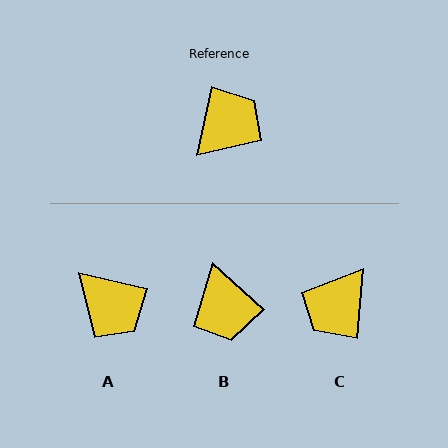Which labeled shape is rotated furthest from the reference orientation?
C, about 172 degrees away.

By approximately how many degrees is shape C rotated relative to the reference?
Approximately 172 degrees clockwise.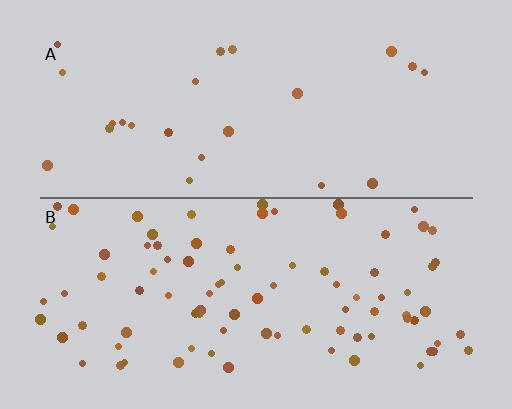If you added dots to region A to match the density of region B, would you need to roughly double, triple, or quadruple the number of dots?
Approximately quadruple.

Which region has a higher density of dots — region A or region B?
B (the bottom).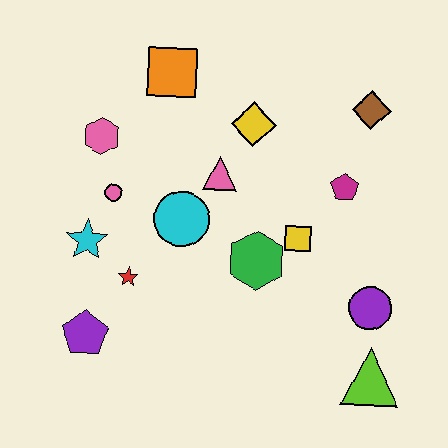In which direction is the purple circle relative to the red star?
The purple circle is to the right of the red star.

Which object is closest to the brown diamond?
The magenta pentagon is closest to the brown diamond.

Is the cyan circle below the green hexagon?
No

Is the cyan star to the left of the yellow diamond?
Yes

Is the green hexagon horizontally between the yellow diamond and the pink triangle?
No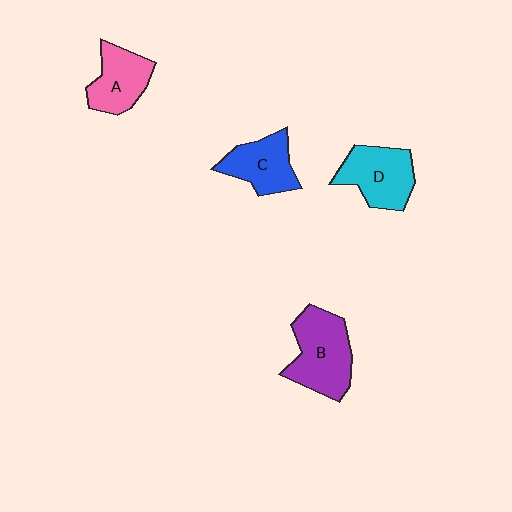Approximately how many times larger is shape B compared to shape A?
Approximately 1.4 times.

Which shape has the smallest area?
Shape A (pink).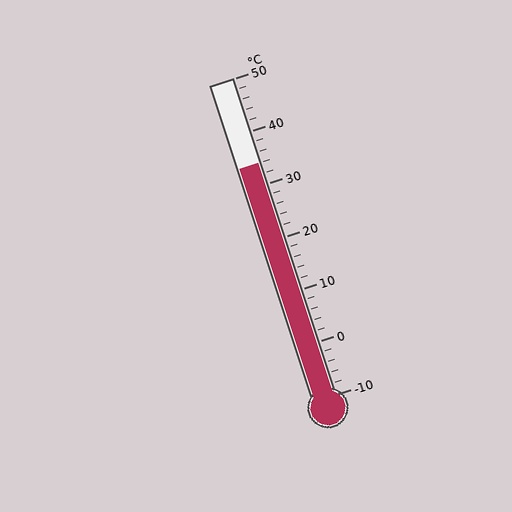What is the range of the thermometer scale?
The thermometer scale ranges from -10°C to 50°C.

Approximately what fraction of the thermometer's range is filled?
The thermometer is filled to approximately 75% of its range.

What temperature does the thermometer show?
The thermometer shows approximately 34°C.